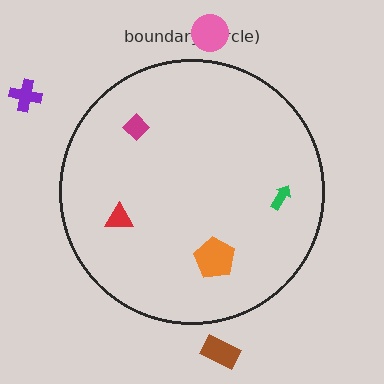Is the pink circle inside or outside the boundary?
Outside.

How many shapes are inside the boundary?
4 inside, 3 outside.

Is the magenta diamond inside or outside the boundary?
Inside.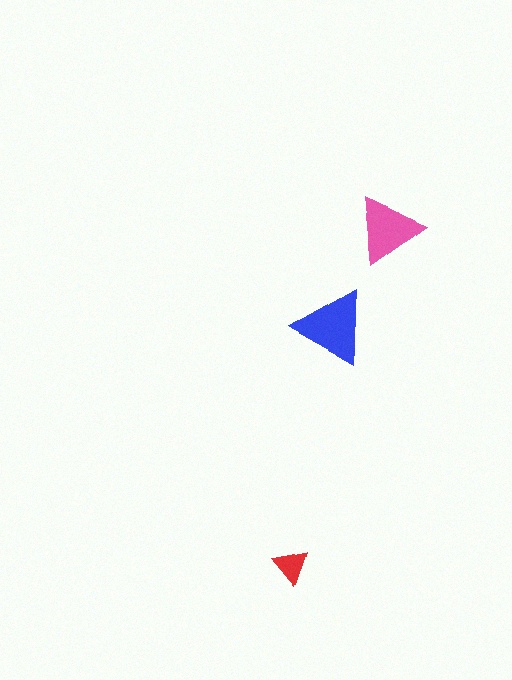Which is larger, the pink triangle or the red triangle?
The pink one.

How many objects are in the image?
There are 3 objects in the image.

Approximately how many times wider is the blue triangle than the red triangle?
About 2 times wider.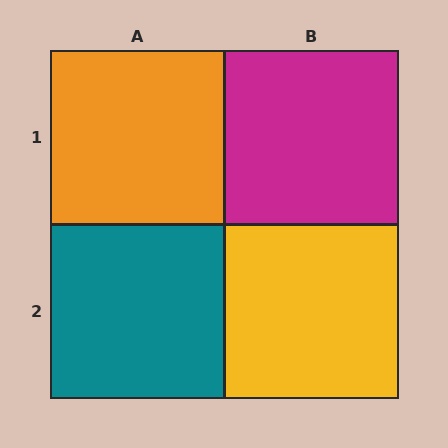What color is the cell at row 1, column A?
Orange.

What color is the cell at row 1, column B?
Magenta.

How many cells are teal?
1 cell is teal.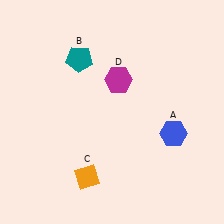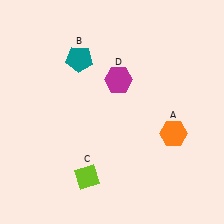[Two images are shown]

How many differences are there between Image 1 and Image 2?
There are 2 differences between the two images.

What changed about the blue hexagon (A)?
In Image 1, A is blue. In Image 2, it changed to orange.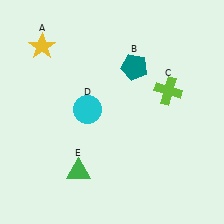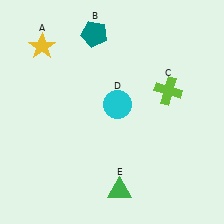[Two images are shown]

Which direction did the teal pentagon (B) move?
The teal pentagon (B) moved left.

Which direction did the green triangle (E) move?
The green triangle (E) moved right.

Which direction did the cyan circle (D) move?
The cyan circle (D) moved right.